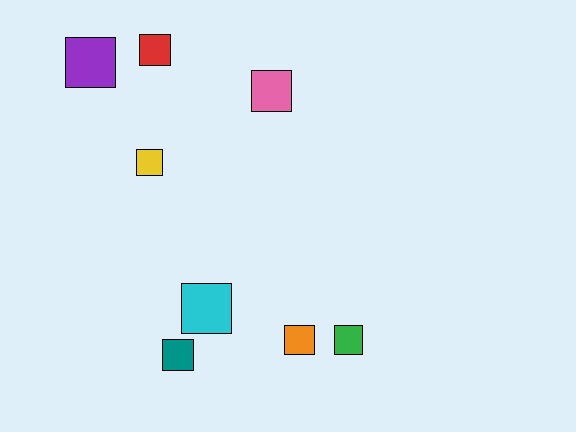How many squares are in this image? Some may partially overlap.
There are 8 squares.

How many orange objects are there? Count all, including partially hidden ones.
There is 1 orange object.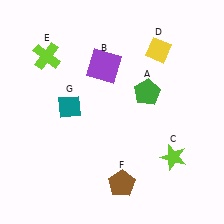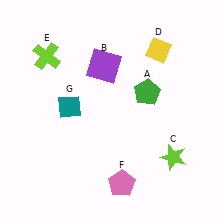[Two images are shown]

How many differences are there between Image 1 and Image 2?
There is 1 difference between the two images.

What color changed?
The pentagon (F) changed from brown in Image 1 to pink in Image 2.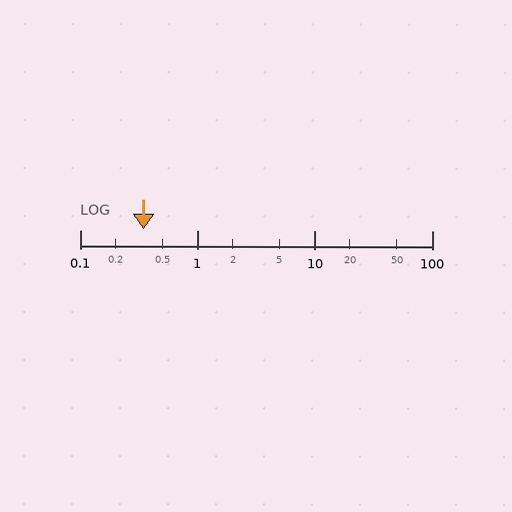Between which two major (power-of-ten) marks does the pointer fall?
The pointer is between 0.1 and 1.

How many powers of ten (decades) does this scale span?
The scale spans 3 decades, from 0.1 to 100.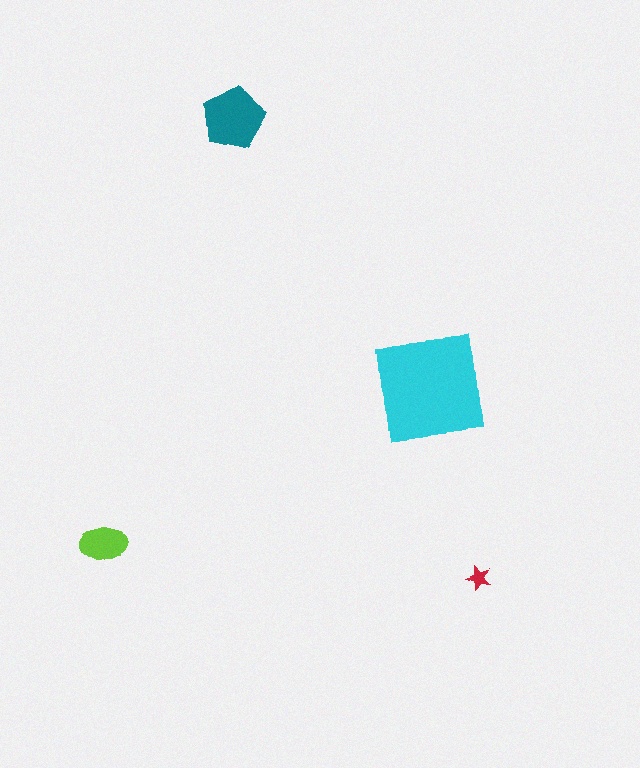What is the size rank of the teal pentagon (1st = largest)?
2nd.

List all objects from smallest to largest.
The red star, the lime ellipse, the teal pentagon, the cyan square.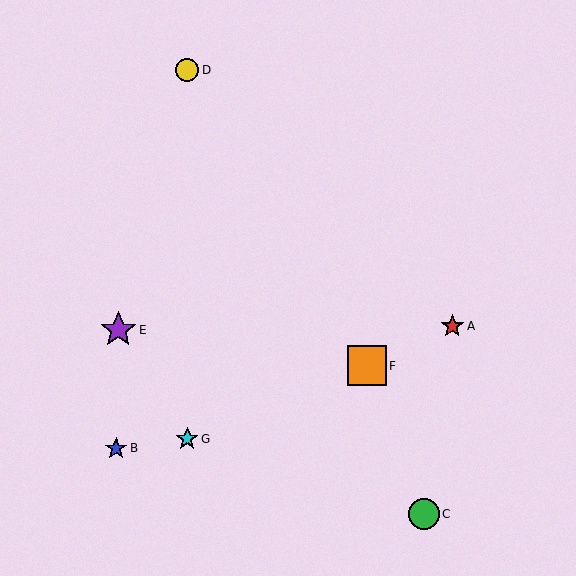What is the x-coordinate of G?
Object G is at x≈187.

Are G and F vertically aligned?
No, G is at x≈187 and F is at x≈367.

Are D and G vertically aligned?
Yes, both are at x≈187.